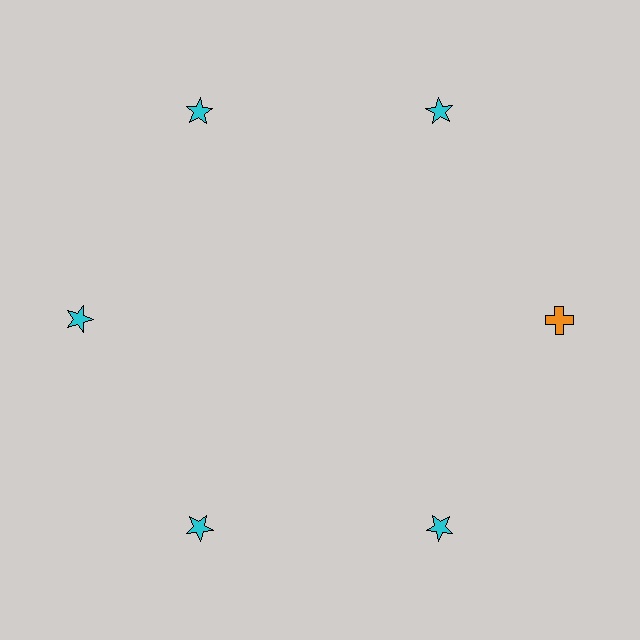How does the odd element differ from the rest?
It differs in both color (orange instead of cyan) and shape (cross instead of star).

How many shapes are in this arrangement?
There are 6 shapes arranged in a ring pattern.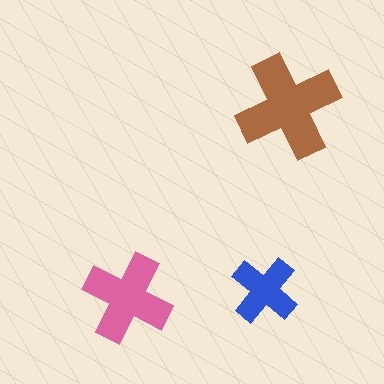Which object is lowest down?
The pink cross is bottommost.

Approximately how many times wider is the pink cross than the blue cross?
About 1.5 times wider.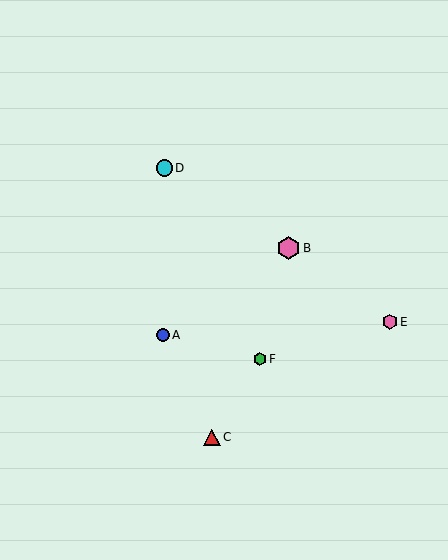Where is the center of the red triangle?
The center of the red triangle is at (212, 437).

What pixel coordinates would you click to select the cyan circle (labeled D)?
Click at (164, 168) to select the cyan circle D.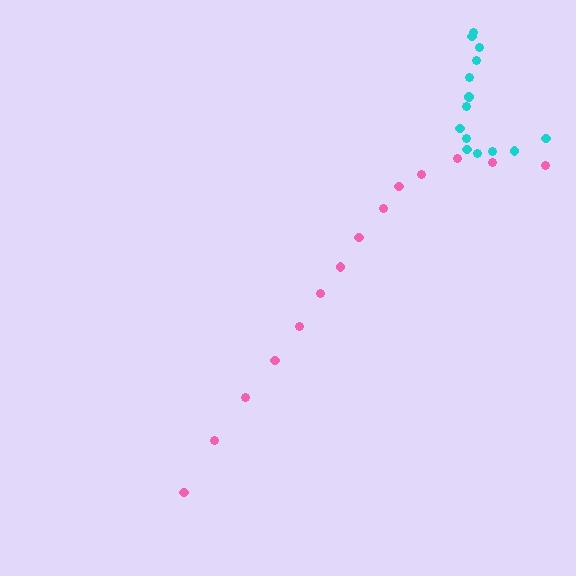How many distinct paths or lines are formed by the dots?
There are 2 distinct paths.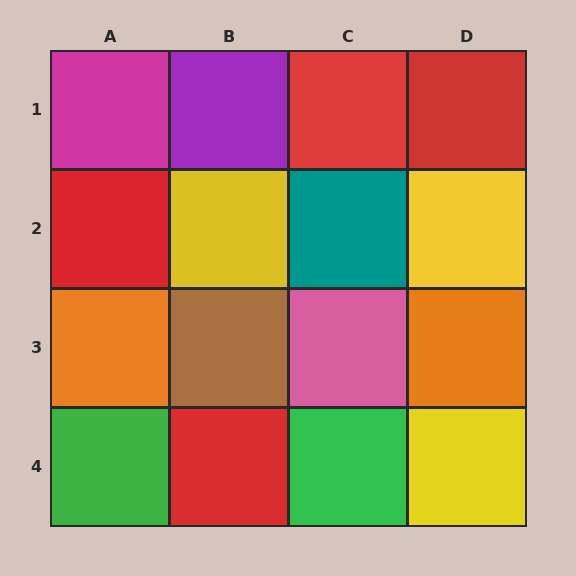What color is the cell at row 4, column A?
Green.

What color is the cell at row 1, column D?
Red.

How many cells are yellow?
3 cells are yellow.